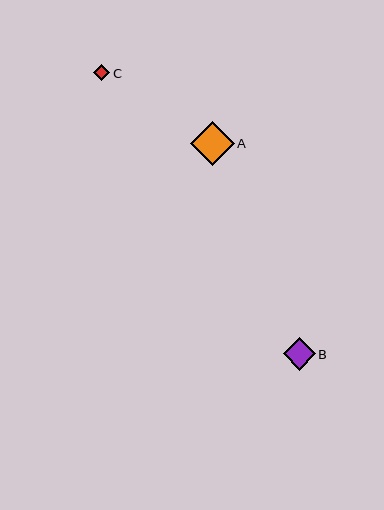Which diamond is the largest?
Diamond A is the largest with a size of approximately 43 pixels.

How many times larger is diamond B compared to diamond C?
Diamond B is approximately 2.0 times the size of diamond C.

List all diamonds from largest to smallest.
From largest to smallest: A, B, C.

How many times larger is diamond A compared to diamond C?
Diamond A is approximately 2.7 times the size of diamond C.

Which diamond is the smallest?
Diamond C is the smallest with a size of approximately 16 pixels.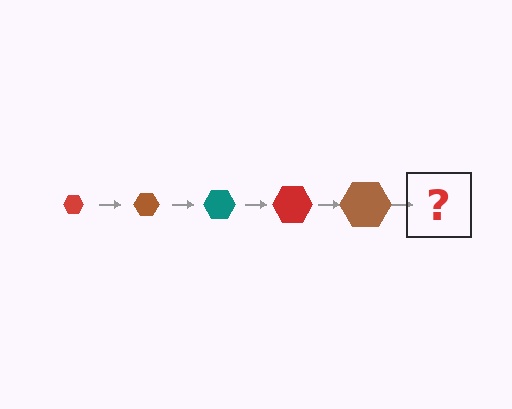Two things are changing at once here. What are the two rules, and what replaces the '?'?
The two rules are that the hexagon grows larger each step and the color cycles through red, brown, and teal. The '?' should be a teal hexagon, larger than the previous one.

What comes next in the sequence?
The next element should be a teal hexagon, larger than the previous one.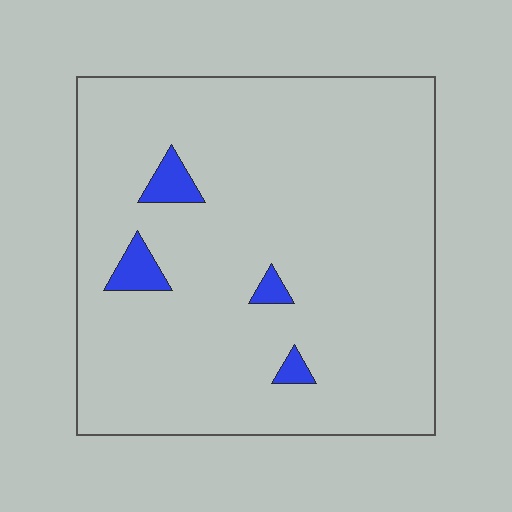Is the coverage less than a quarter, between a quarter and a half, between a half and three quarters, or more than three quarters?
Less than a quarter.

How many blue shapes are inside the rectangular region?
4.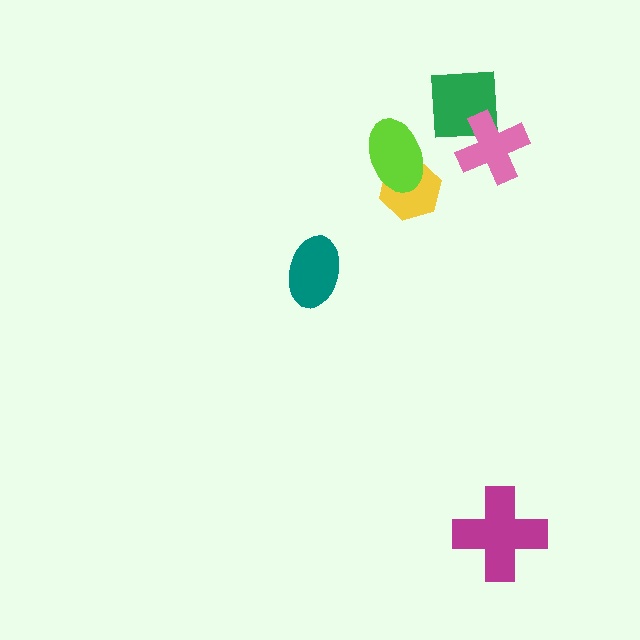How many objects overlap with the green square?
1 object overlaps with the green square.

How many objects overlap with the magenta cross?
0 objects overlap with the magenta cross.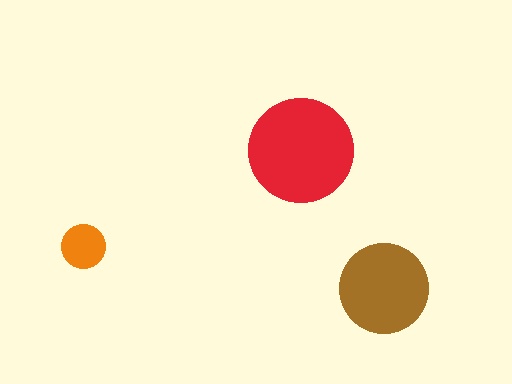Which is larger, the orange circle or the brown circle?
The brown one.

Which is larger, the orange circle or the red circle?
The red one.